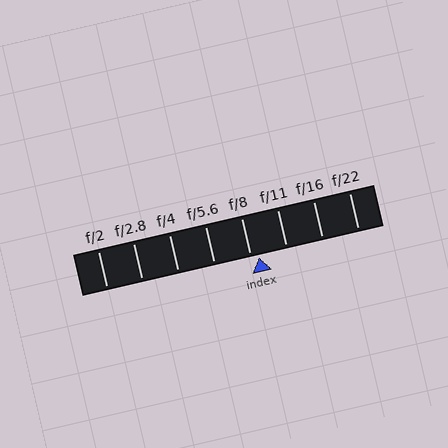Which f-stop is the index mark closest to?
The index mark is closest to f/8.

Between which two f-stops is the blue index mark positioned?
The index mark is between f/8 and f/11.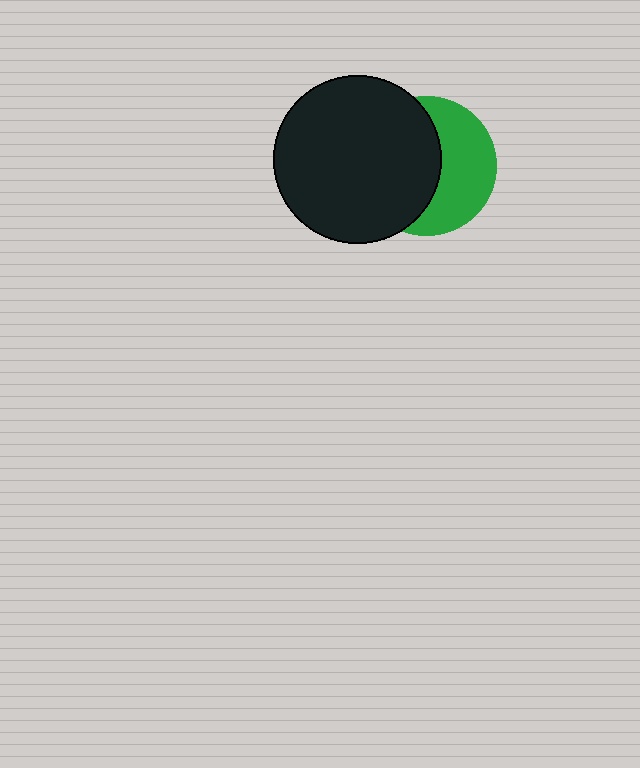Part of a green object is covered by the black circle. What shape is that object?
It is a circle.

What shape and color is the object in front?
The object in front is a black circle.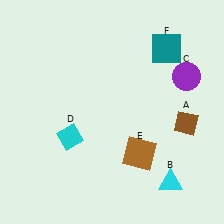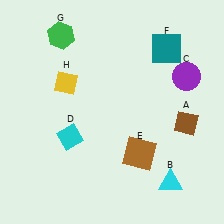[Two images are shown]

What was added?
A green hexagon (G), a yellow diamond (H) were added in Image 2.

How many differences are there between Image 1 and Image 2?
There are 2 differences between the two images.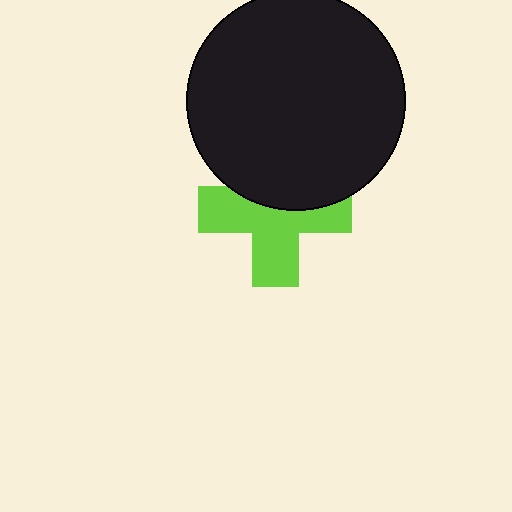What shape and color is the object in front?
The object in front is a black circle.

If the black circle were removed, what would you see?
You would see the complete lime cross.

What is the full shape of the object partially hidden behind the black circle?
The partially hidden object is a lime cross.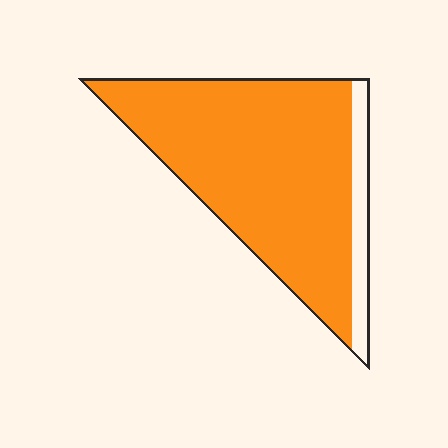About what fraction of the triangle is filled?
About seven eighths (7/8).